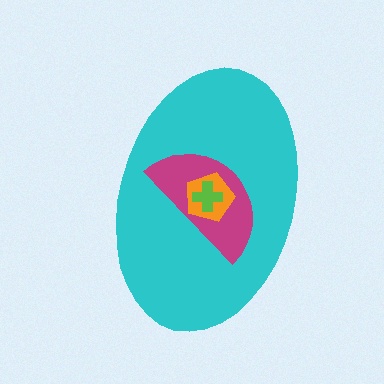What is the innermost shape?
The lime cross.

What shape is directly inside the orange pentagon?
The lime cross.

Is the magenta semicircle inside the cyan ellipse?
Yes.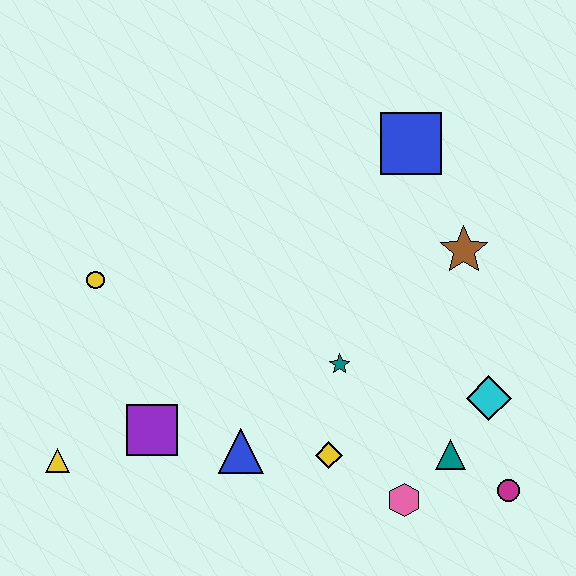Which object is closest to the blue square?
The brown star is closest to the blue square.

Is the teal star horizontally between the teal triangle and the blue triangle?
Yes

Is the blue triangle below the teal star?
Yes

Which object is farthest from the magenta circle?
The yellow circle is farthest from the magenta circle.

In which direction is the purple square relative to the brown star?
The purple square is to the left of the brown star.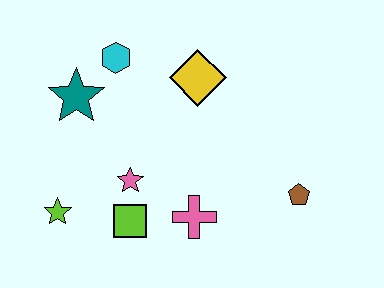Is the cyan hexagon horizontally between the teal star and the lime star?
No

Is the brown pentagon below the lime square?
No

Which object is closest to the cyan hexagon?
The teal star is closest to the cyan hexagon.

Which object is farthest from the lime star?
The brown pentagon is farthest from the lime star.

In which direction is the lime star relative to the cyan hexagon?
The lime star is below the cyan hexagon.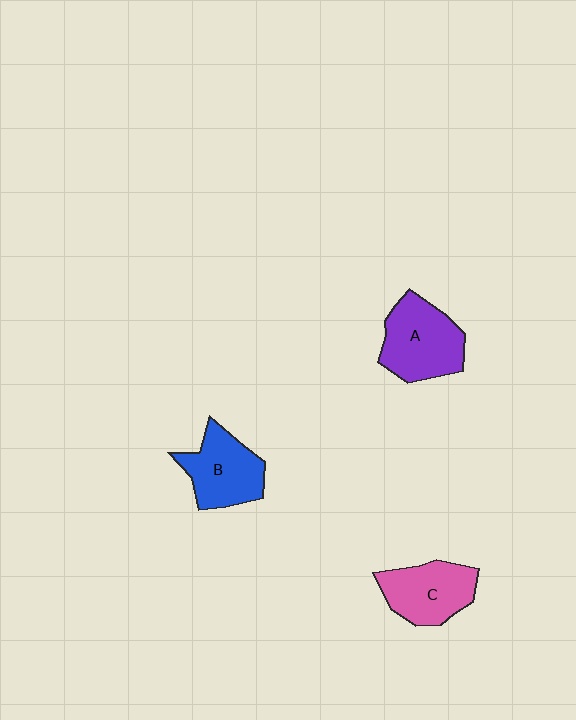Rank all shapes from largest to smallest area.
From largest to smallest: A (purple), B (blue), C (pink).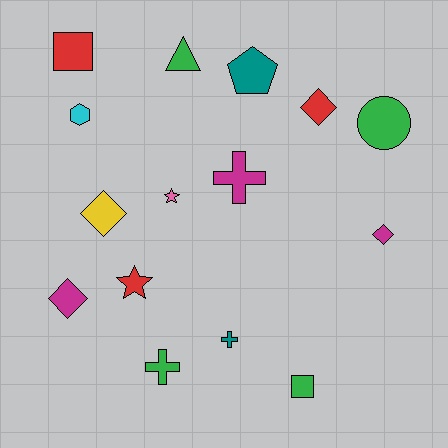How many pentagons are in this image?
There is 1 pentagon.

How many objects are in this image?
There are 15 objects.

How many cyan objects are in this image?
There is 1 cyan object.